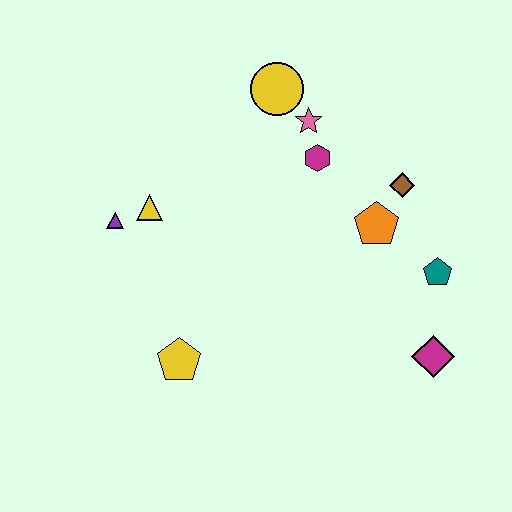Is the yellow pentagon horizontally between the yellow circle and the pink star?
No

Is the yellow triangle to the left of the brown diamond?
Yes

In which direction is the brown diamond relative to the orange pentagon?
The brown diamond is above the orange pentagon.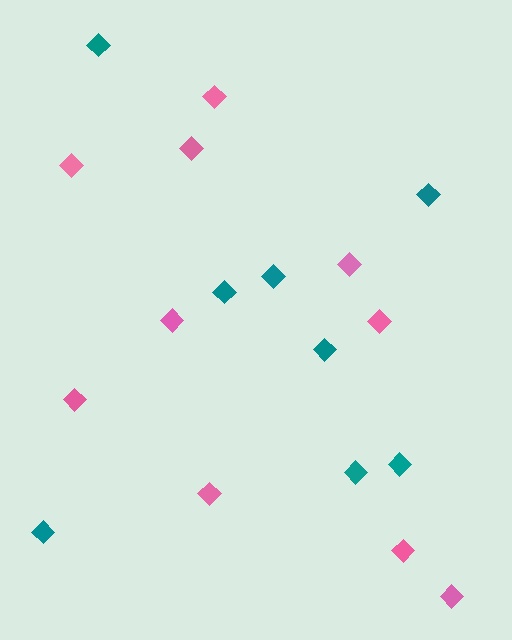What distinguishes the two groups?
There are 2 groups: one group of teal diamonds (8) and one group of pink diamonds (10).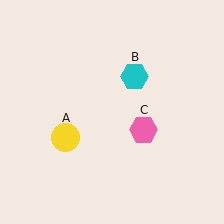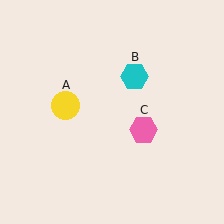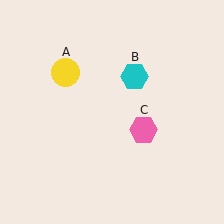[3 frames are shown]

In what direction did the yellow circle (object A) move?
The yellow circle (object A) moved up.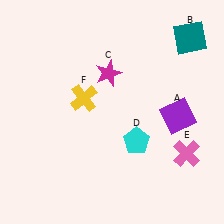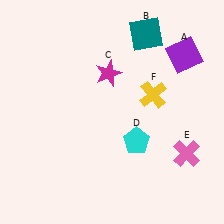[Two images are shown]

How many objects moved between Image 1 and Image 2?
3 objects moved between the two images.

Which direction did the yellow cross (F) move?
The yellow cross (F) moved right.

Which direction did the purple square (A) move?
The purple square (A) moved up.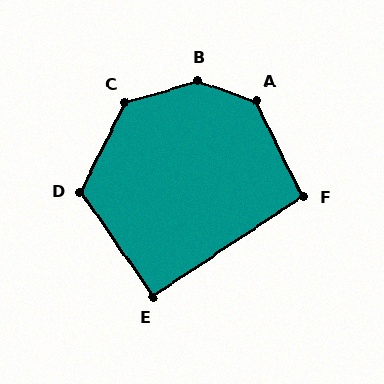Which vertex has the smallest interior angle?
E, at approximately 91 degrees.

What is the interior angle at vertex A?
Approximately 135 degrees (obtuse).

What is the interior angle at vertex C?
Approximately 134 degrees (obtuse).